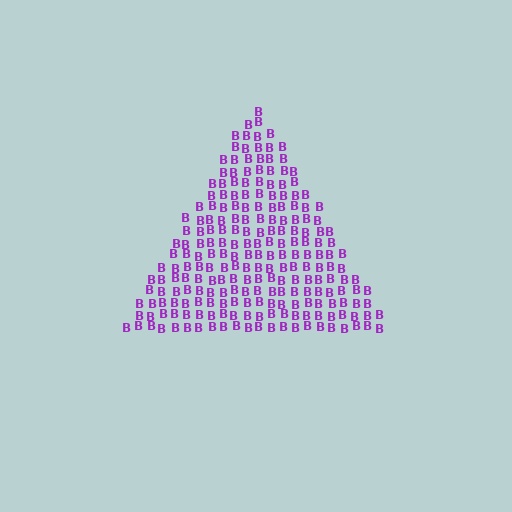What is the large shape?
The large shape is a triangle.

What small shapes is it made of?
It is made of small letter B's.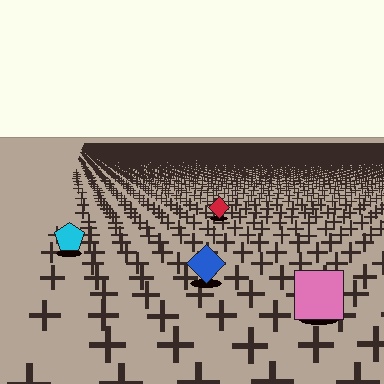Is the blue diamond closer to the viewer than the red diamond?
Yes. The blue diamond is closer — you can tell from the texture gradient: the ground texture is coarser near it.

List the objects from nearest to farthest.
From nearest to farthest: the pink square, the blue diamond, the cyan pentagon, the red diamond.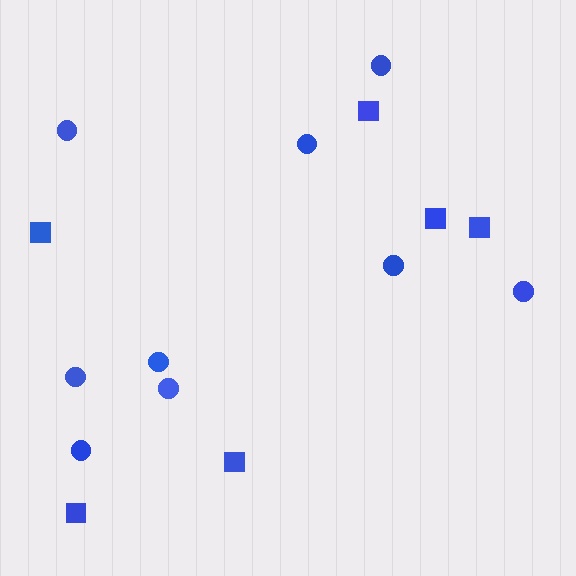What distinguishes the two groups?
There are 2 groups: one group of squares (6) and one group of circles (9).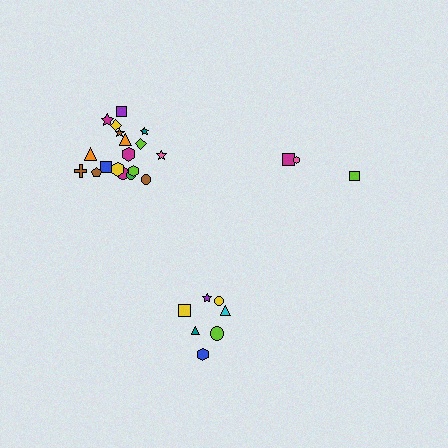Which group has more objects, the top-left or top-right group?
The top-left group.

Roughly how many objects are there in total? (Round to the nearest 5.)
Roughly 30 objects in total.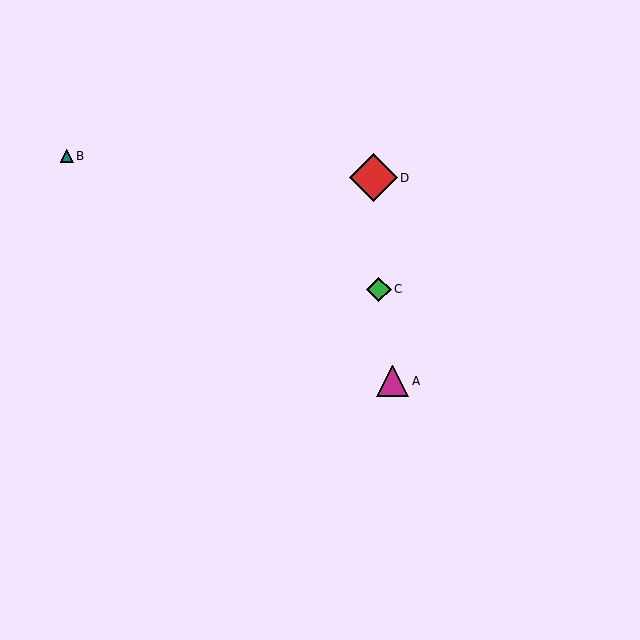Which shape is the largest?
The red diamond (labeled D) is the largest.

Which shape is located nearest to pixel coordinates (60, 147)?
The teal triangle (labeled B) at (67, 156) is nearest to that location.